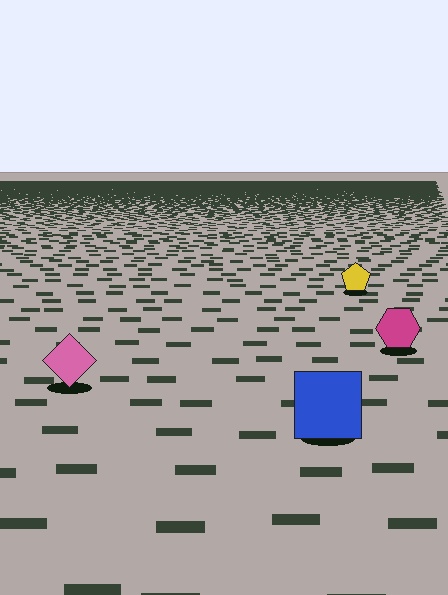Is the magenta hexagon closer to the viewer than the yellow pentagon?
Yes. The magenta hexagon is closer — you can tell from the texture gradient: the ground texture is coarser near it.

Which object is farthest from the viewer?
The yellow pentagon is farthest from the viewer. It appears smaller and the ground texture around it is denser.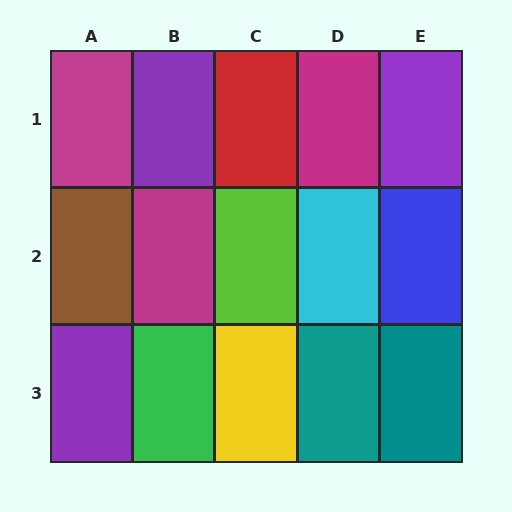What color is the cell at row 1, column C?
Red.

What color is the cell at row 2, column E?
Blue.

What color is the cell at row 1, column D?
Magenta.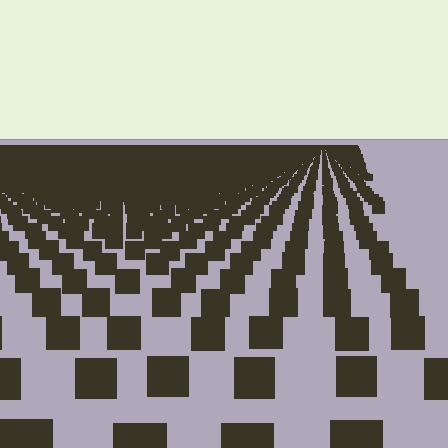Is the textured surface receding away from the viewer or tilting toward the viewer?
The surface is receding away from the viewer. Texture elements get smaller and denser toward the top.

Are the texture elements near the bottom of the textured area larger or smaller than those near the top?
Larger. Near the bottom, elements are closer to the viewer and appear at a bigger on-screen size.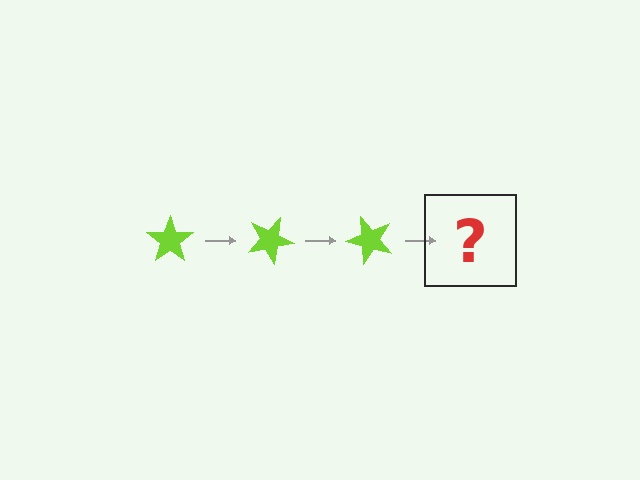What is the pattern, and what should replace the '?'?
The pattern is that the star rotates 25 degrees each step. The '?' should be a lime star rotated 75 degrees.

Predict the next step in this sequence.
The next step is a lime star rotated 75 degrees.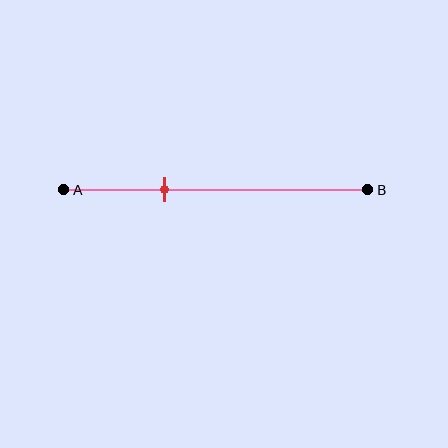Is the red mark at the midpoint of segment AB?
No, the mark is at about 35% from A, not at the 50% midpoint.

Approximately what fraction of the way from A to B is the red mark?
The red mark is approximately 35% of the way from A to B.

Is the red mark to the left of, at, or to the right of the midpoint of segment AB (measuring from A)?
The red mark is to the left of the midpoint of segment AB.